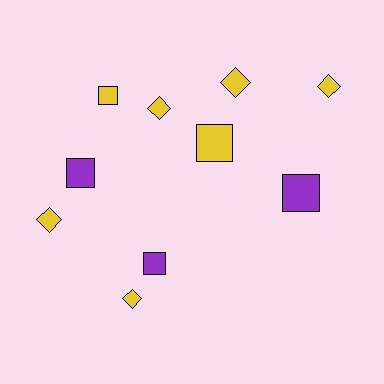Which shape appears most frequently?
Diamond, with 5 objects.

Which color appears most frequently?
Yellow, with 7 objects.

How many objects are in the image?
There are 10 objects.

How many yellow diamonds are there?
There are 5 yellow diamonds.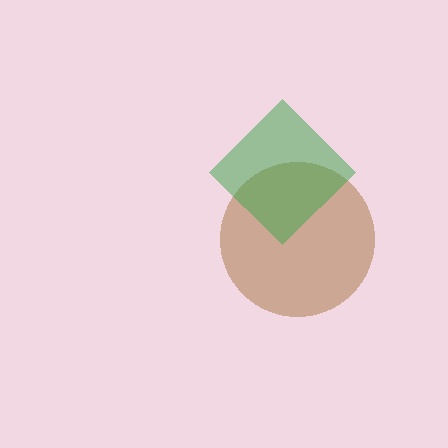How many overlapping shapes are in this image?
There are 2 overlapping shapes in the image.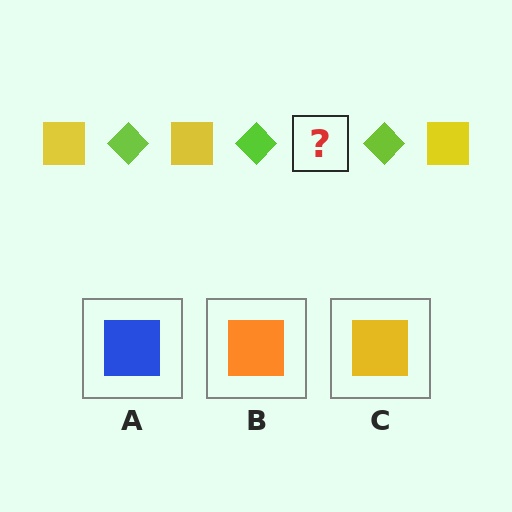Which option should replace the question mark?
Option C.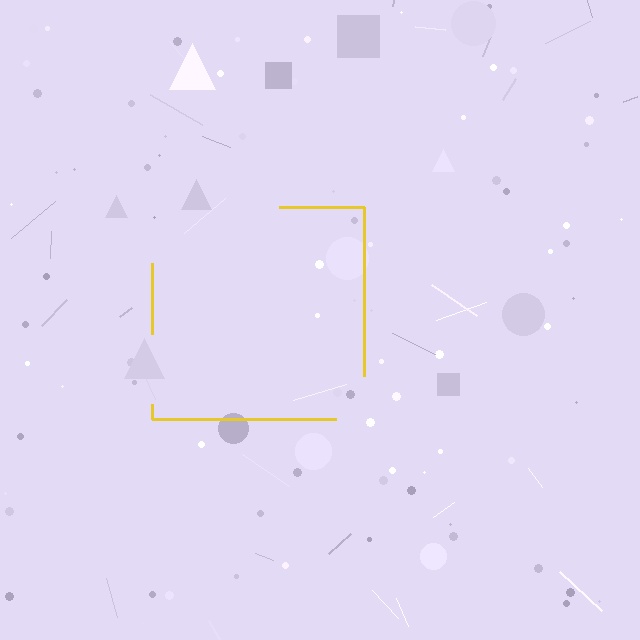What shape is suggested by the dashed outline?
The dashed outline suggests a square.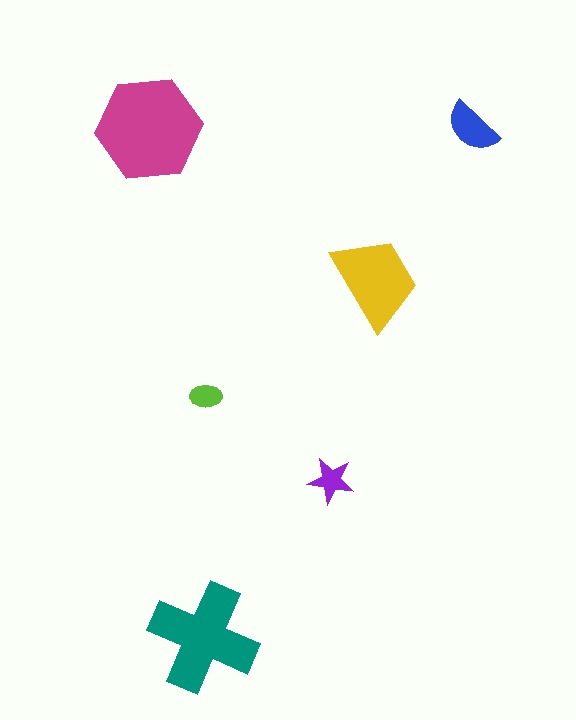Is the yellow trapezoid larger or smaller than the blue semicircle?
Larger.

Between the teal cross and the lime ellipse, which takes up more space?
The teal cross.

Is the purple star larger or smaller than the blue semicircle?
Smaller.